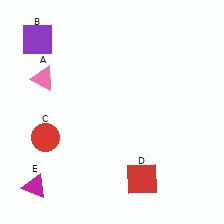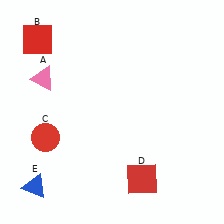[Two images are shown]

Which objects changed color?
B changed from purple to red. E changed from magenta to blue.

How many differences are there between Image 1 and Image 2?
There are 2 differences between the two images.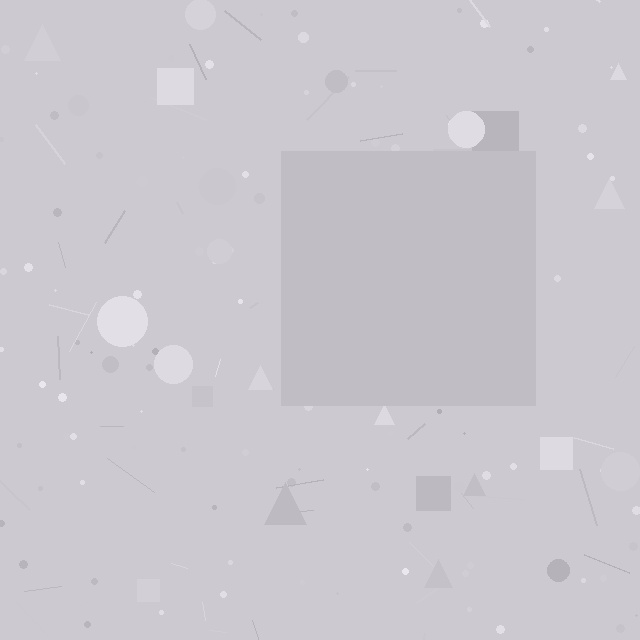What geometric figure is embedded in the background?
A square is embedded in the background.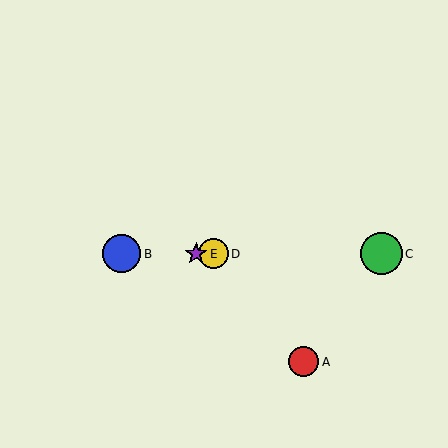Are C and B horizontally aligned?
Yes, both are at y≈254.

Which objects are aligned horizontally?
Objects B, C, D, E are aligned horizontally.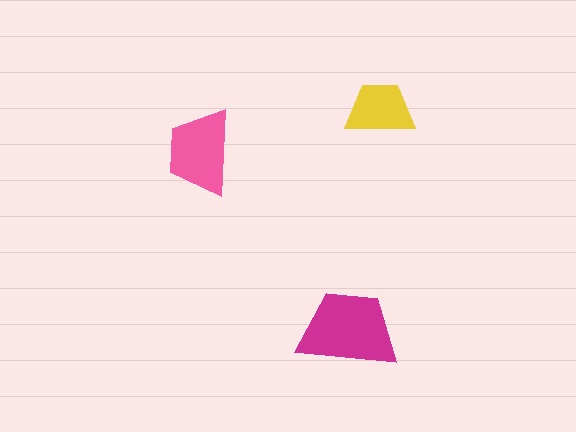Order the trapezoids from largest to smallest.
the magenta one, the pink one, the yellow one.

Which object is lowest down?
The magenta trapezoid is bottommost.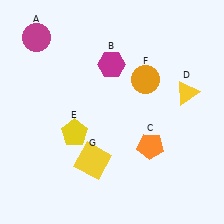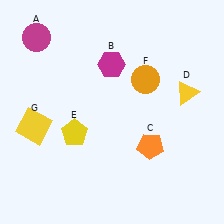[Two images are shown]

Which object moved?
The yellow square (G) moved left.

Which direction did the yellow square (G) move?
The yellow square (G) moved left.